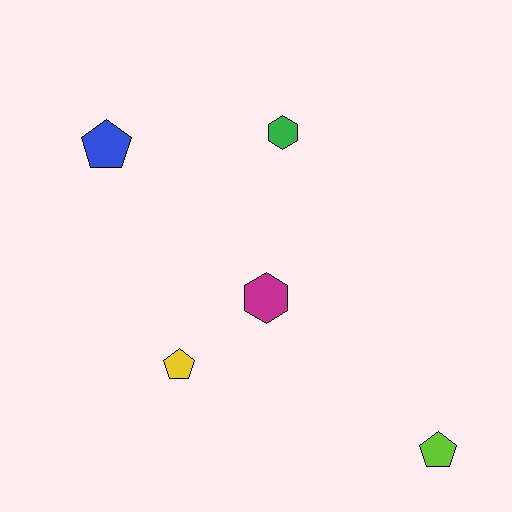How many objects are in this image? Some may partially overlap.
There are 5 objects.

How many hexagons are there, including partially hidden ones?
There are 2 hexagons.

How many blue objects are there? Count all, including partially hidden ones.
There is 1 blue object.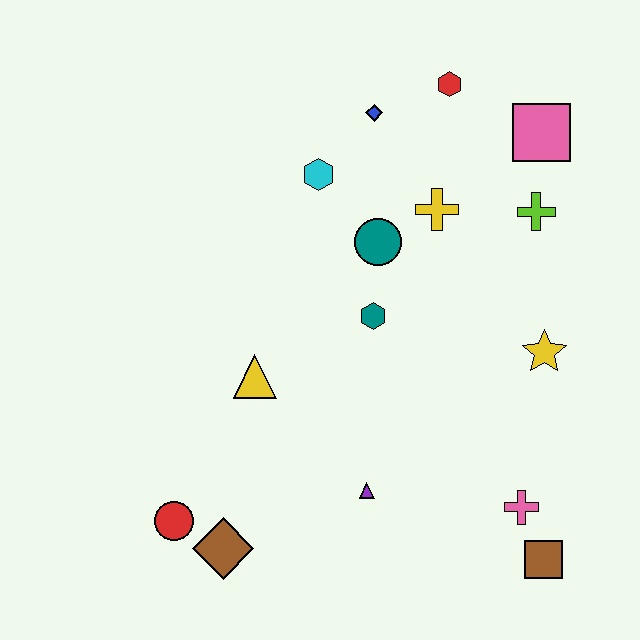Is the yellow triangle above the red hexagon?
No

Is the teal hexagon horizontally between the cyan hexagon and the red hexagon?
Yes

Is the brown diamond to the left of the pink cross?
Yes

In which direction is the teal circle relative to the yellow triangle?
The teal circle is above the yellow triangle.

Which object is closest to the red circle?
The brown diamond is closest to the red circle.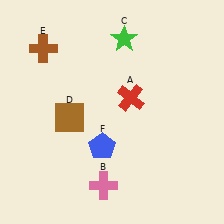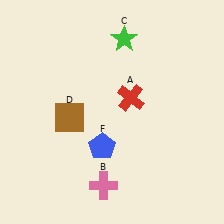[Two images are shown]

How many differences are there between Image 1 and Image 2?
There is 1 difference between the two images.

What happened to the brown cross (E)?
The brown cross (E) was removed in Image 2. It was in the top-left area of Image 1.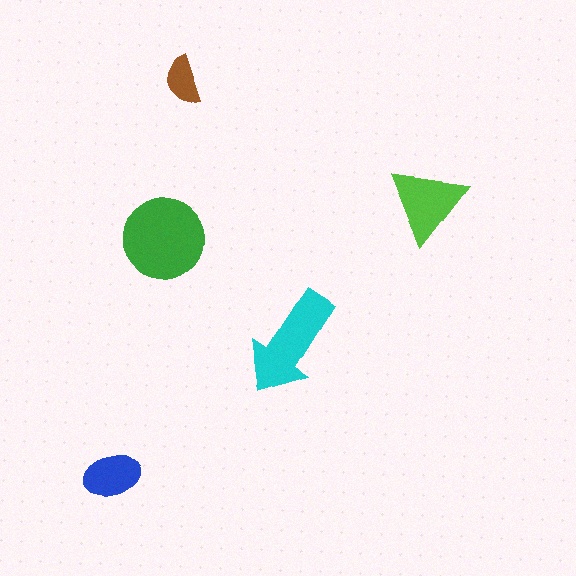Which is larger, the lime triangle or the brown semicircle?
The lime triangle.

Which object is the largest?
The green circle.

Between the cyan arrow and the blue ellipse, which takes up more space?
The cyan arrow.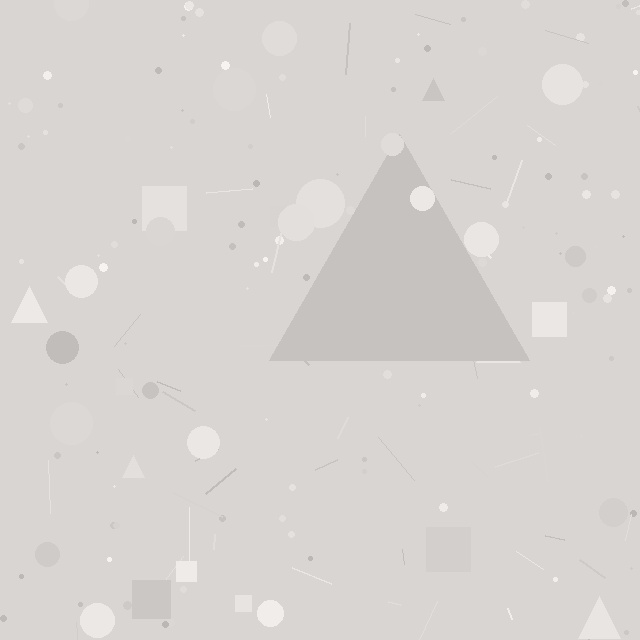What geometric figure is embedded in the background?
A triangle is embedded in the background.